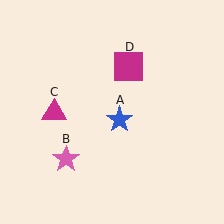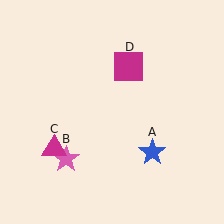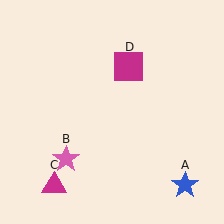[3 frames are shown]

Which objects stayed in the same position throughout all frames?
Pink star (object B) and magenta square (object D) remained stationary.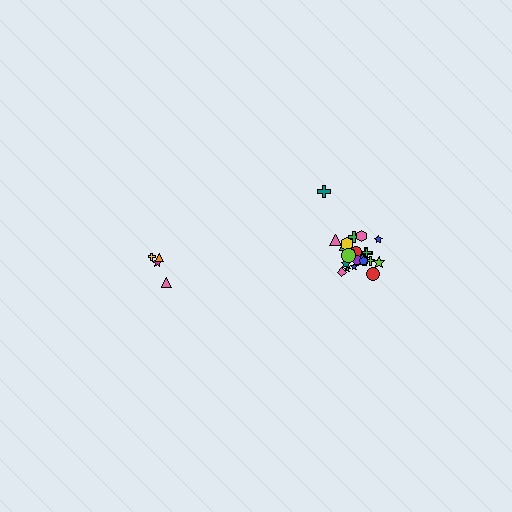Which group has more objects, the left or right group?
The right group.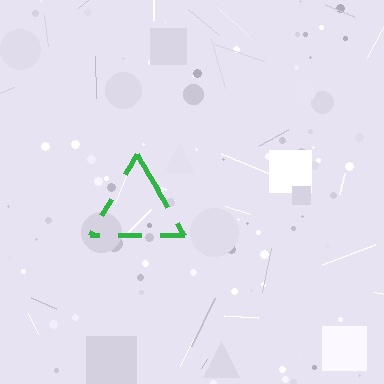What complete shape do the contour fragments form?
The contour fragments form a triangle.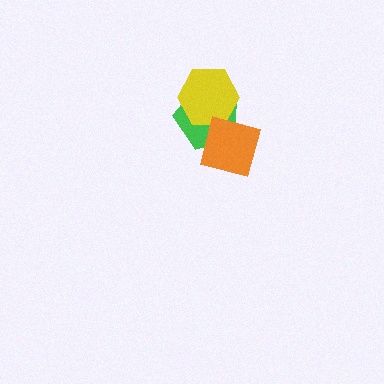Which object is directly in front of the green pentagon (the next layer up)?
The yellow hexagon is directly in front of the green pentagon.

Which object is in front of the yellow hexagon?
The orange square is in front of the yellow hexagon.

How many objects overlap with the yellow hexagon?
2 objects overlap with the yellow hexagon.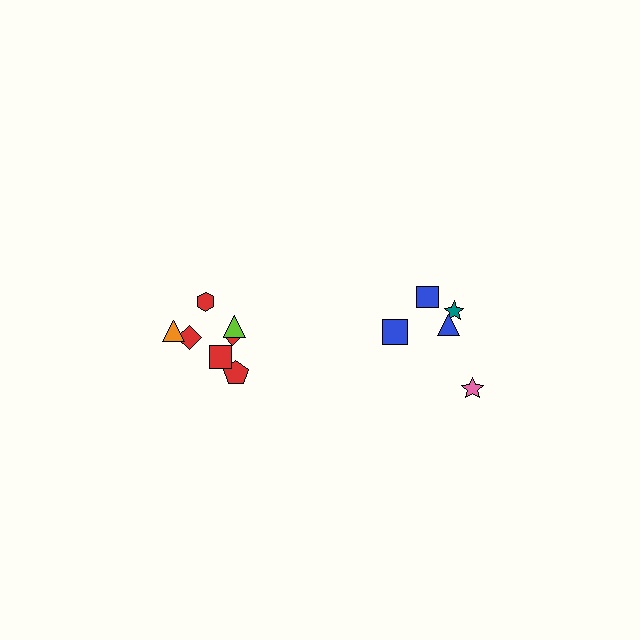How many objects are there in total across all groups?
There are 12 objects.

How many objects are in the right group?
There are 5 objects.